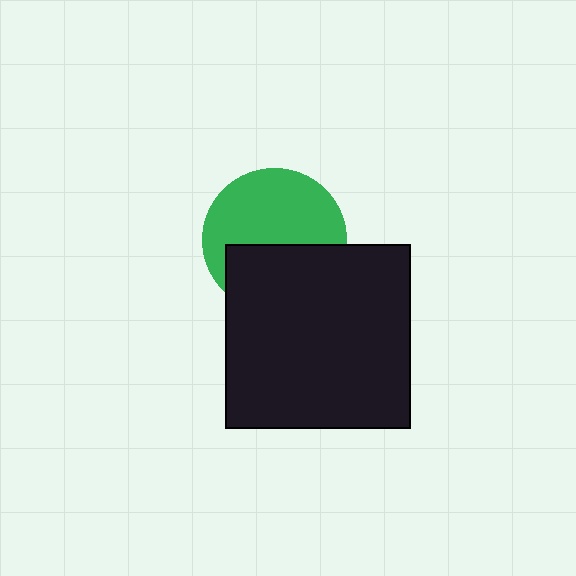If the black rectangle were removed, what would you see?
You would see the complete green circle.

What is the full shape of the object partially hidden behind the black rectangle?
The partially hidden object is a green circle.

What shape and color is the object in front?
The object in front is a black rectangle.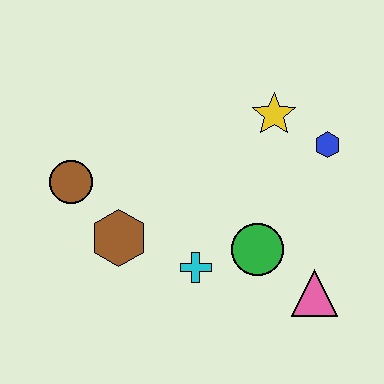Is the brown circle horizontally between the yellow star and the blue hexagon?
No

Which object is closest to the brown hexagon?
The brown circle is closest to the brown hexagon.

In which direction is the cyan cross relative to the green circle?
The cyan cross is to the left of the green circle.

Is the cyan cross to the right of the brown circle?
Yes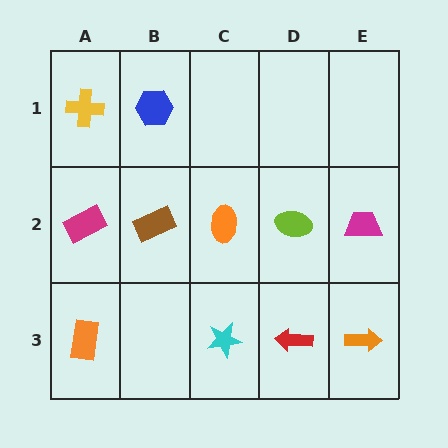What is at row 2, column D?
A lime ellipse.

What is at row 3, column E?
An orange arrow.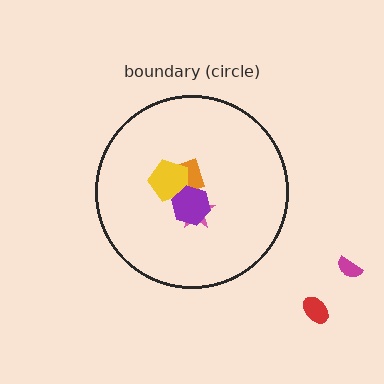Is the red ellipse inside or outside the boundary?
Outside.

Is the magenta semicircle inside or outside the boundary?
Outside.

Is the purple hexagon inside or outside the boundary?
Inside.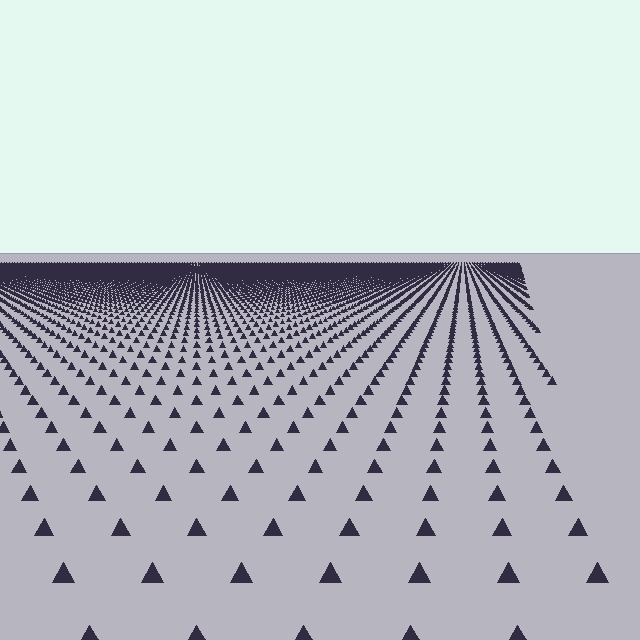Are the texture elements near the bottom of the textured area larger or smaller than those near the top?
Larger. Near the bottom, elements are closer to the viewer and appear at a bigger on-screen size.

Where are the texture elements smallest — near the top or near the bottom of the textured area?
Near the top.